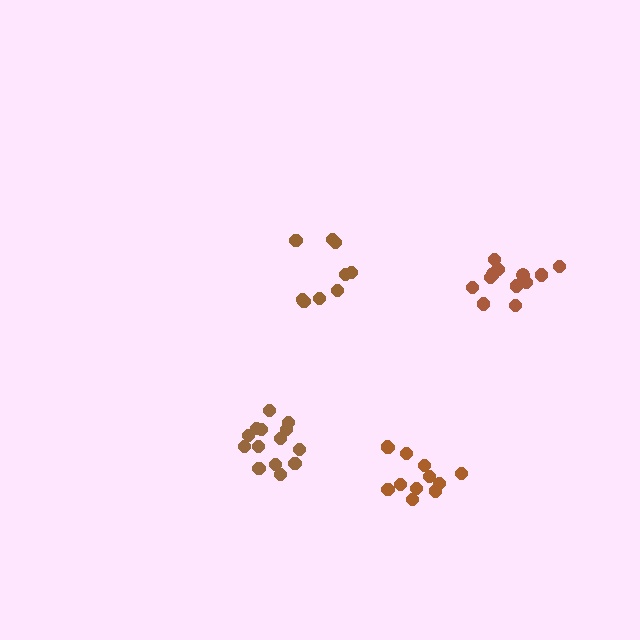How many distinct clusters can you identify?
There are 4 distinct clusters.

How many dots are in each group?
Group 1: 12 dots, Group 2: 10 dots, Group 3: 14 dots, Group 4: 12 dots (48 total).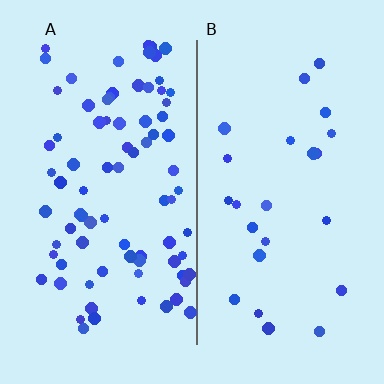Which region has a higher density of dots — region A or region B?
A (the left).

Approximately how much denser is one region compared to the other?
Approximately 3.4× — region A over region B.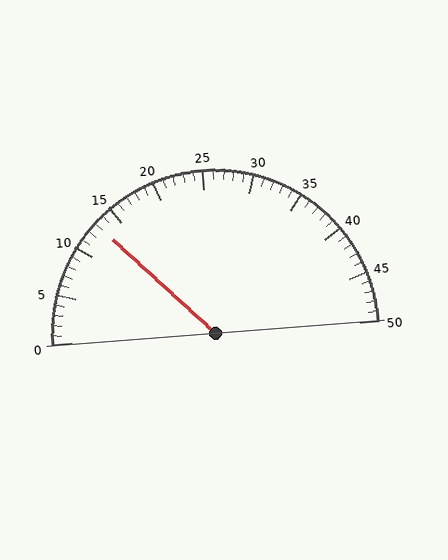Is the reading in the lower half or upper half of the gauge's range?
The reading is in the lower half of the range (0 to 50).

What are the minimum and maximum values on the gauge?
The gauge ranges from 0 to 50.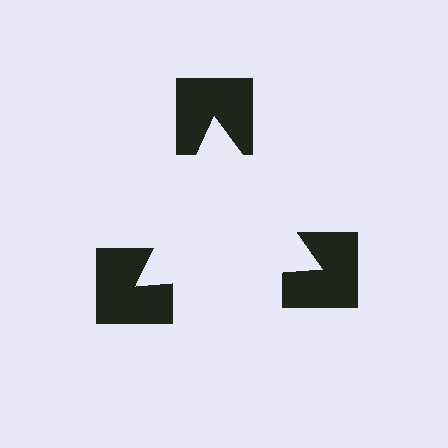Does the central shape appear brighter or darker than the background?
It typically appears slightly brighter than the background, even though no actual brightness change is drawn.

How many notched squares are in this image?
There are 3 — one at each vertex of the illusory triangle.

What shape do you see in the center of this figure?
An illusory triangle — its edges are inferred from the aligned wedge cuts in the notched squares, not physically drawn.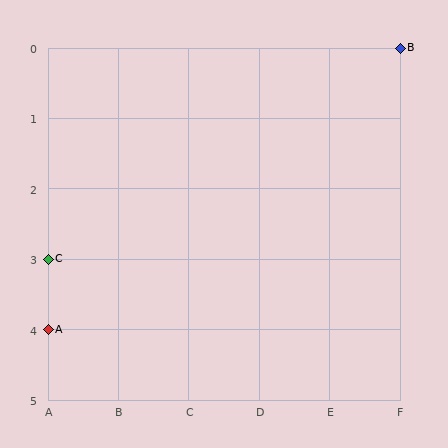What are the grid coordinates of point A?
Point A is at grid coordinates (A, 4).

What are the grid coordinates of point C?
Point C is at grid coordinates (A, 3).